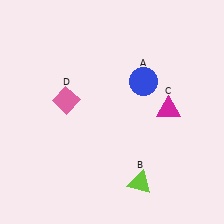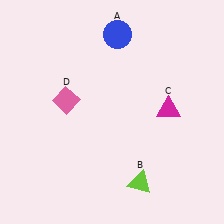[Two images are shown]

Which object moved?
The blue circle (A) moved up.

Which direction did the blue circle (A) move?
The blue circle (A) moved up.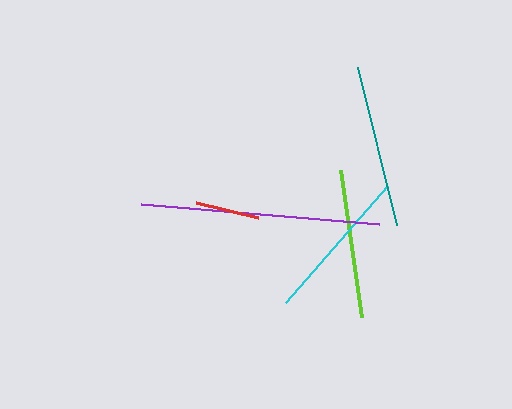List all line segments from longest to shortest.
From longest to shortest: purple, teal, cyan, lime, red.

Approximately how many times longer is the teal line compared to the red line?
The teal line is approximately 2.5 times the length of the red line.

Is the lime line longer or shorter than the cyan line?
The cyan line is longer than the lime line.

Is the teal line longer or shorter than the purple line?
The purple line is longer than the teal line.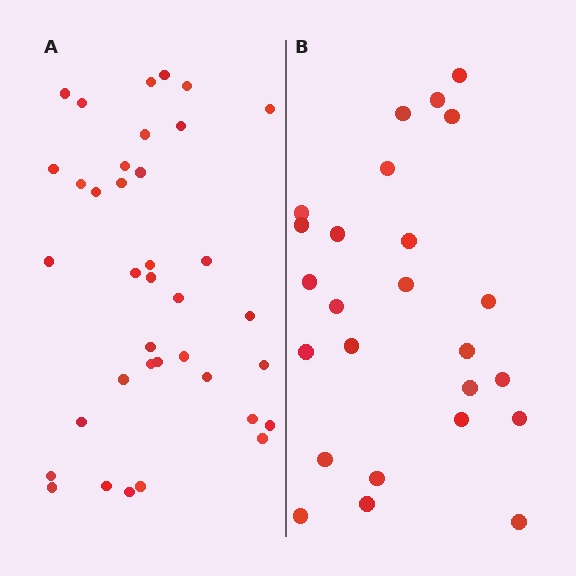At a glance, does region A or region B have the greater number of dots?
Region A (the left region) has more dots.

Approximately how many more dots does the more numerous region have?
Region A has roughly 12 or so more dots than region B.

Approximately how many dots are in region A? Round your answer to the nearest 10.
About 40 dots. (The exact count is 37, which rounds to 40.)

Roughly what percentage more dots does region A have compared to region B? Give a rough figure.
About 50% more.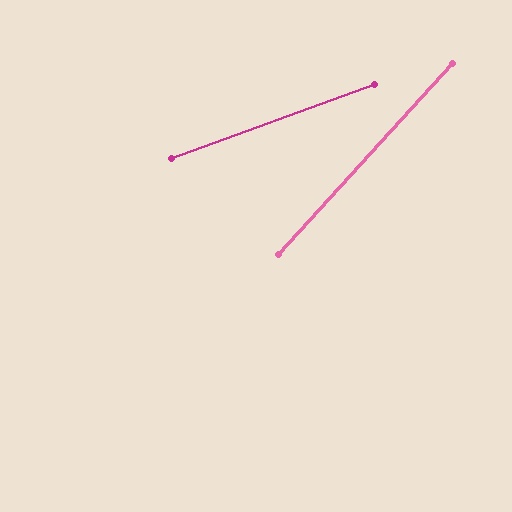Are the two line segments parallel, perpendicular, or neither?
Neither parallel nor perpendicular — they differ by about 28°.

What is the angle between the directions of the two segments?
Approximately 28 degrees.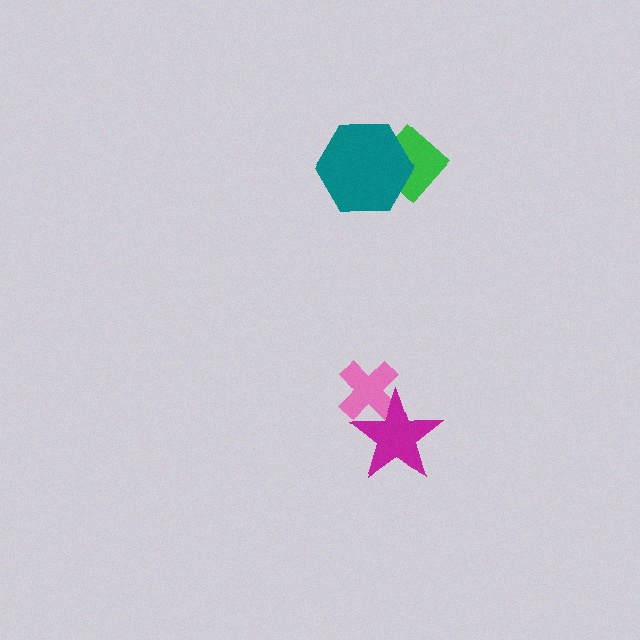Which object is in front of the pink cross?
The magenta star is in front of the pink cross.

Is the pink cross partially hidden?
Yes, it is partially covered by another shape.